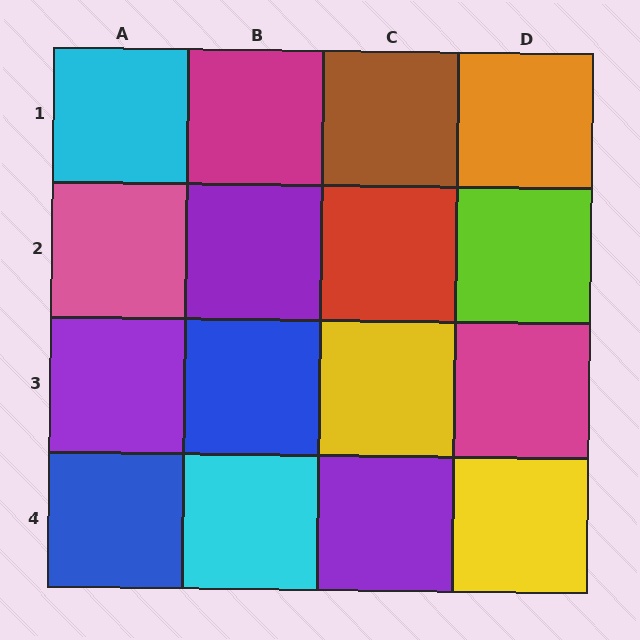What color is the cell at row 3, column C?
Yellow.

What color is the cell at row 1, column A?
Cyan.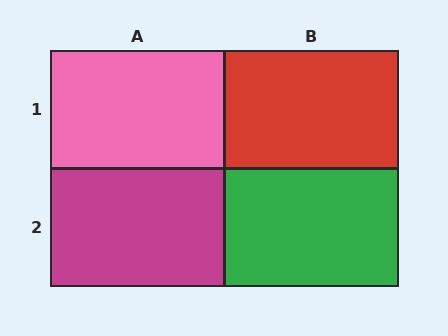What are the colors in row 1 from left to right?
Pink, red.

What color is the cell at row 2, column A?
Magenta.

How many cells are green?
1 cell is green.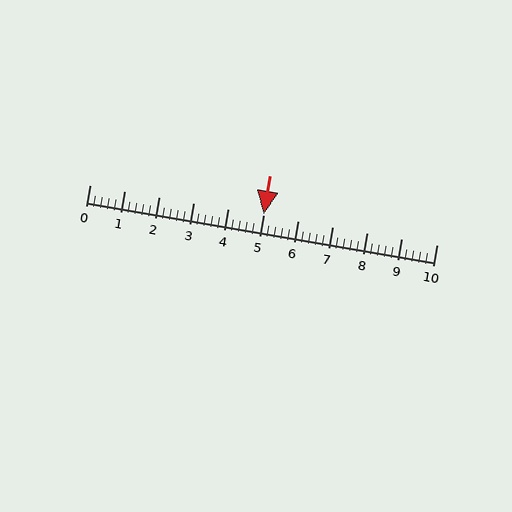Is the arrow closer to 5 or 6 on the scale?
The arrow is closer to 5.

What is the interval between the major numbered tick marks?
The major tick marks are spaced 1 units apart.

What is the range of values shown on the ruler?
The ruler shows values from 0 to 10.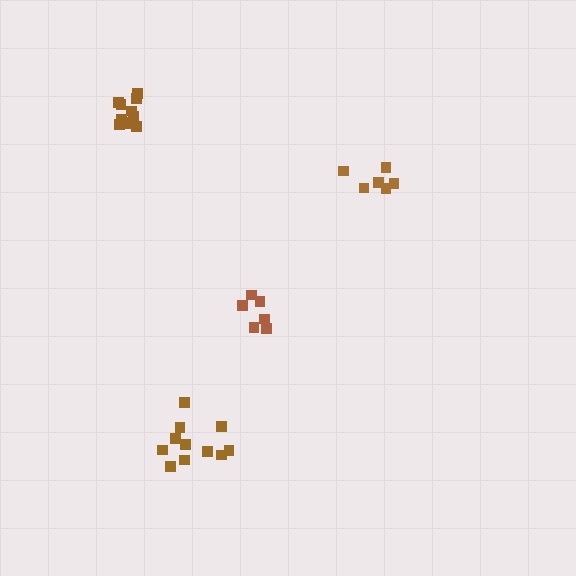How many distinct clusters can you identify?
There are 4 distinct clusters.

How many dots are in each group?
Group 1: 11 dots, Group 2: 6 dots, Group 3: 6 dots, Group 4: 11 dots (34 total).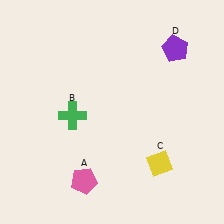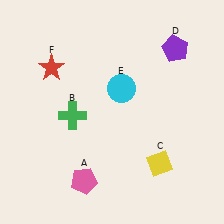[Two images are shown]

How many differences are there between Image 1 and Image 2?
There are 2 differences between the two images.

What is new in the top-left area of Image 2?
A red star (F) was added in the top-left area of Image 2.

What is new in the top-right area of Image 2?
A cyan circle (E) was added in the top-right area of Image 2.